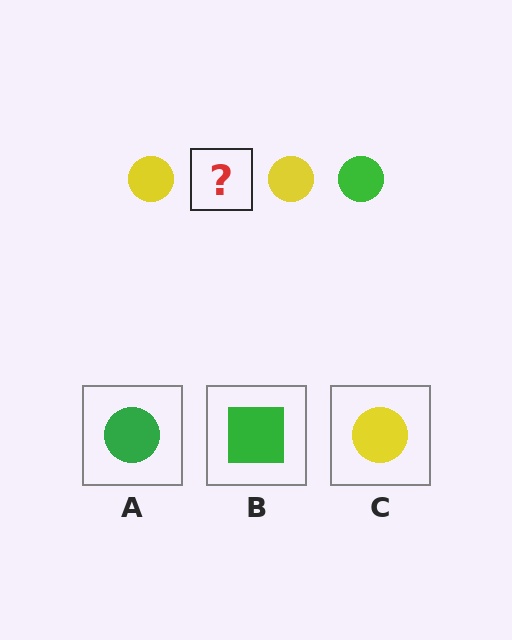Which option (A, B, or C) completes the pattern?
A.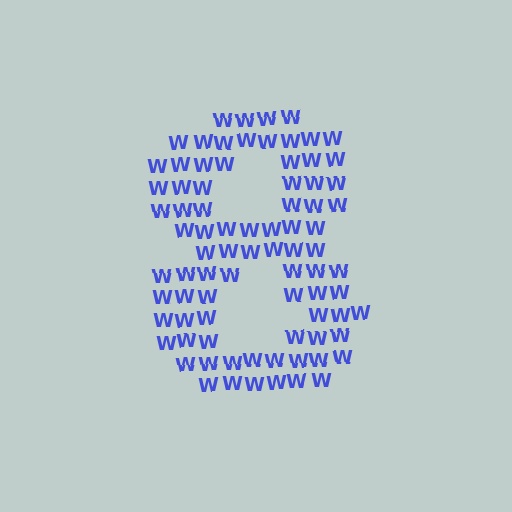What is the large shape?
The large shape is the digit 8.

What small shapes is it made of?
It is made of small letter W's.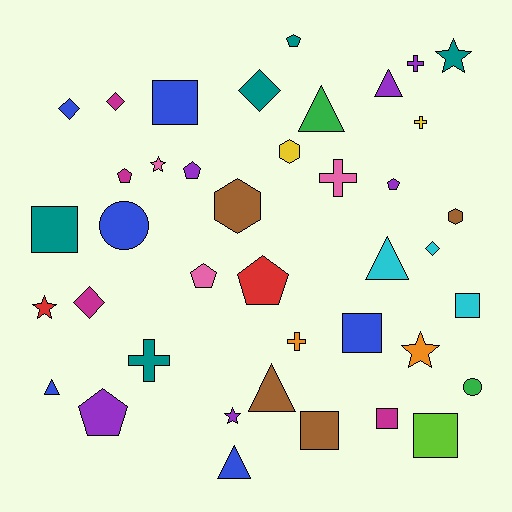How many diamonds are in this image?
There are 5 diamonds.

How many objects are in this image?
There are 40 objects.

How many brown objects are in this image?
There are 4 brown objects.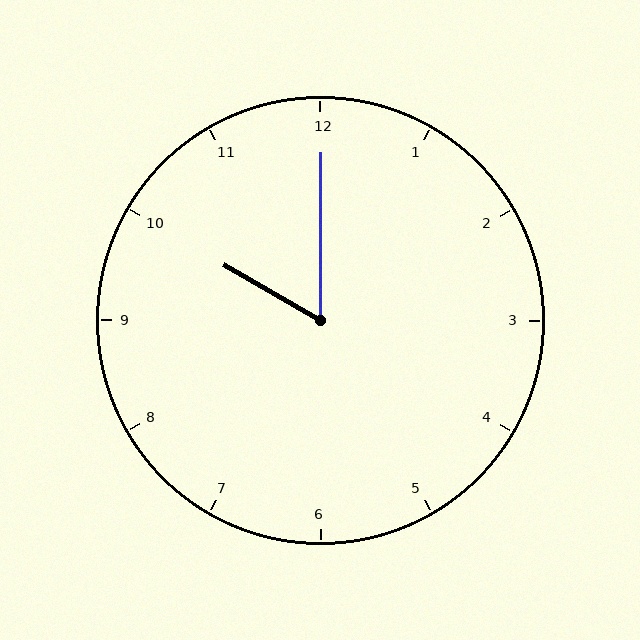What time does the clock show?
10:00.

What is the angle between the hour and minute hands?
Approximately 60 degrees.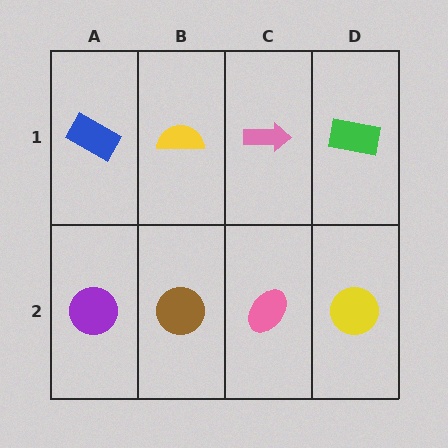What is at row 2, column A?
A purple circle.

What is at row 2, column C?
A pink ellipse.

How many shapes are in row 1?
4 shapes.